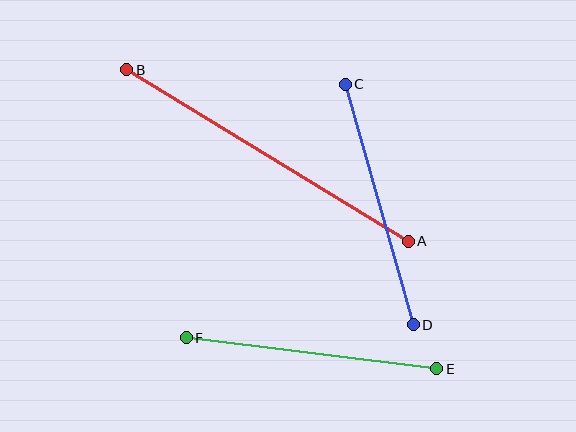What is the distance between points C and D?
The distance is approximately 250 pixels.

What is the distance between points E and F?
The distance is approximately 252 pixels.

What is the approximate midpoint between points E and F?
The midpoint is at approximately (311, 353) pixels.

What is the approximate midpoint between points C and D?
The midpoint is at approximately (379, 205) pixels.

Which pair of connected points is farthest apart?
Points A and B are farthest apart.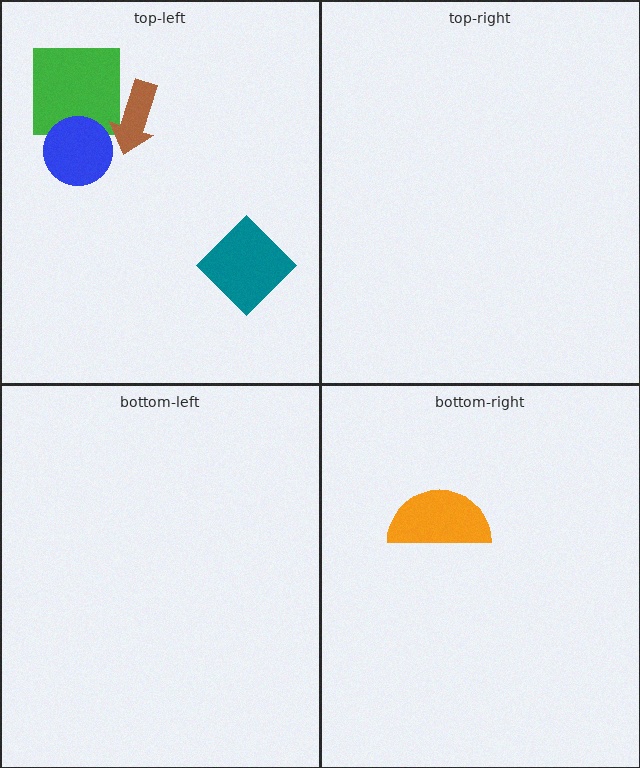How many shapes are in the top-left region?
4.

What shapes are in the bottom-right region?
The orange semicircle.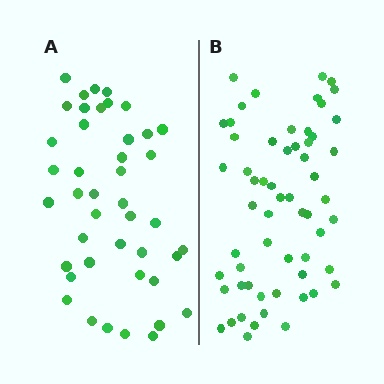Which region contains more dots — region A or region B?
Region B (the right region) has more dots.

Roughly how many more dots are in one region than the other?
Region B has approximately 15 more dots than region A.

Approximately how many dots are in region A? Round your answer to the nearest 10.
About 40 dots. (The exact count is 43, which rounds to 40.)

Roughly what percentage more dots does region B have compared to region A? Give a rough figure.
About 35% more.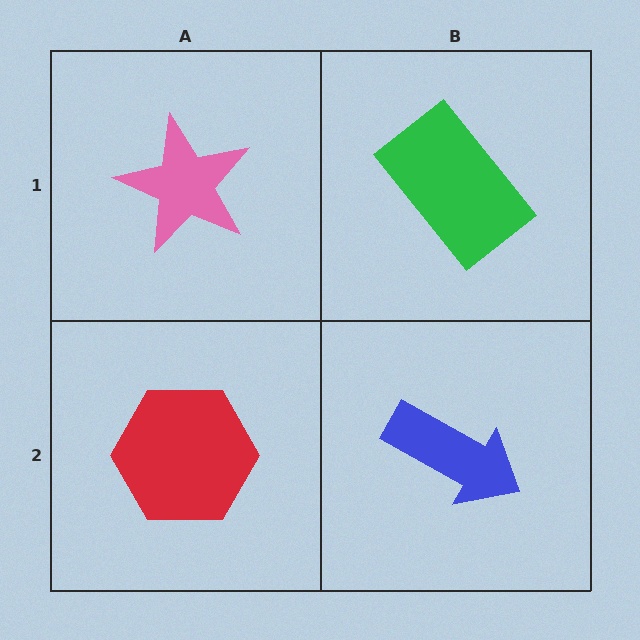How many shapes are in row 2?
2 shapes.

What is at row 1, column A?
A pink star.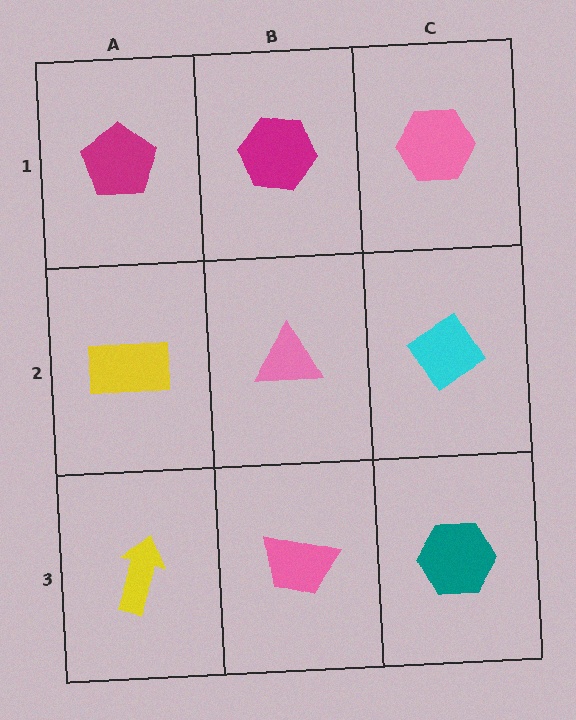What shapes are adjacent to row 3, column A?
A yellow rectangle (row 2, column A), a pink trapezoid (row 3, column B).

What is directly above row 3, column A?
A yellow rectangle.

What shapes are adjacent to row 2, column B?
A magenta hexagon (row 1, column B), a pink trapezoid (row 3, column B), a yellow rectangle (row 2, column A), a cyan diamond (row 2, column C).